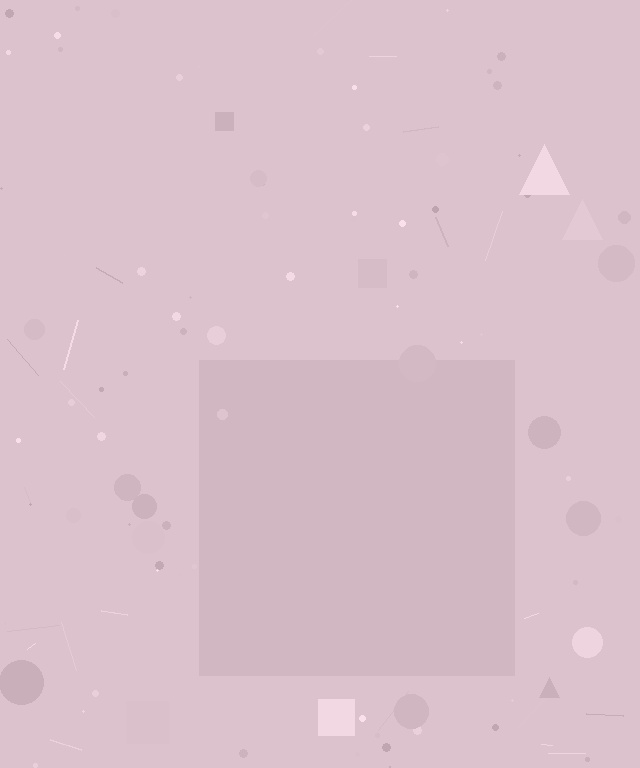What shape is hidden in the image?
A square is hidden in the image.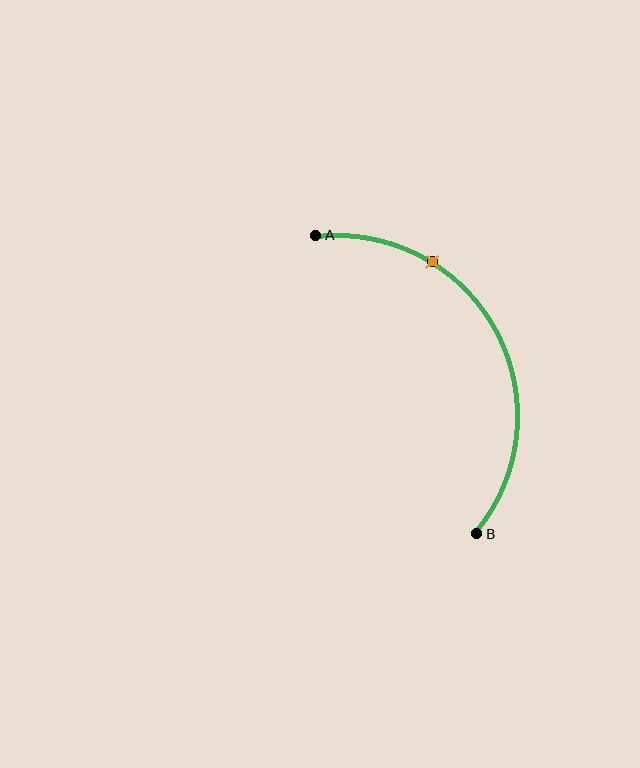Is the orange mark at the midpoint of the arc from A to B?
No. The orange mark lies on the arc but is closer to endpoint A. The arc midpoint would be at the point on the curve equidistant along the arc from both A and B.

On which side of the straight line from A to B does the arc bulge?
The arc bulges to the right of the straight line connecting A and B.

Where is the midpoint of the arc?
The arc midpoint is the point on the curve farthest from the straight line joining A and B. It sits to the right of that line.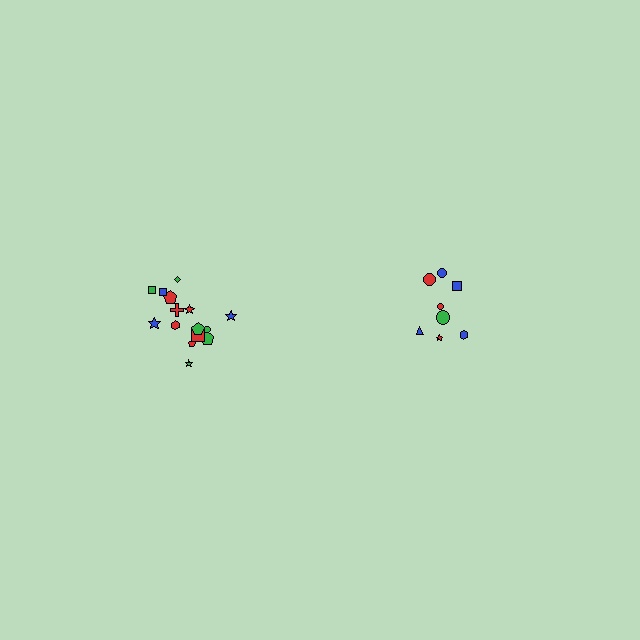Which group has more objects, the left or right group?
The left group.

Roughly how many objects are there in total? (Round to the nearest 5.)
Roughly 25 objects in total.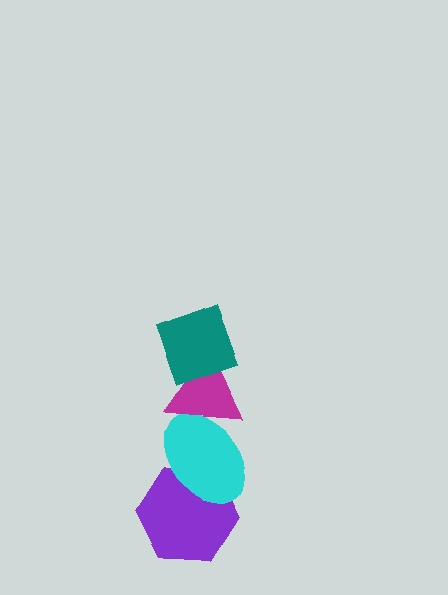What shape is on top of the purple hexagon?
The cyan ellipse is on top of the purple hexagon.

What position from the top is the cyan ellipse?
The cyan ellipse is 3rd from the top.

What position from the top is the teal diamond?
The teal diamond is 1st from the top.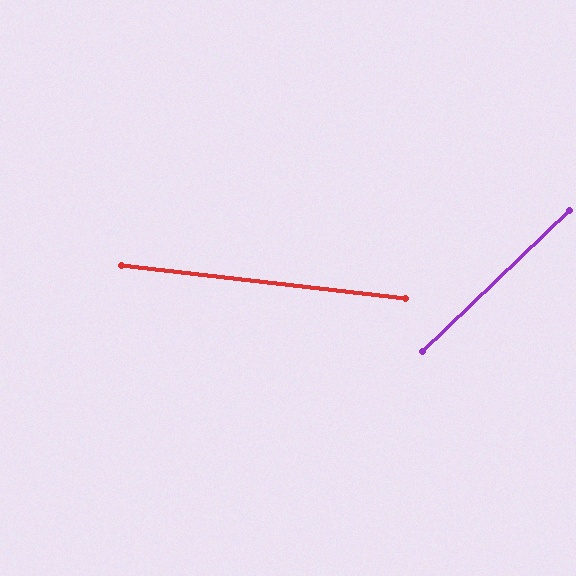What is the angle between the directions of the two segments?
Approximately 50 degrees.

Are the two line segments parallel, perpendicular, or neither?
Neither parallel nor perpendicular — they differ by about 50°.